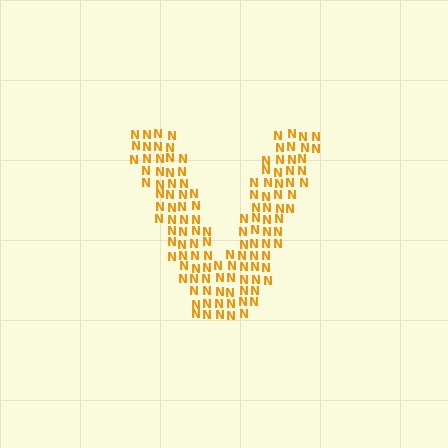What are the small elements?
The small elements are letter N's.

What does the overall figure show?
The overall figure shows the letter V.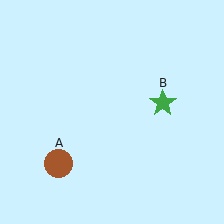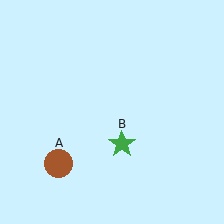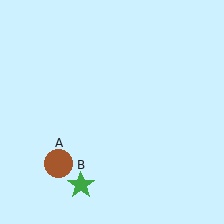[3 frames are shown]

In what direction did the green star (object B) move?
The green star (object B) moved down and to the left.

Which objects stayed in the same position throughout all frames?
Brown circle (object A) remained stationary.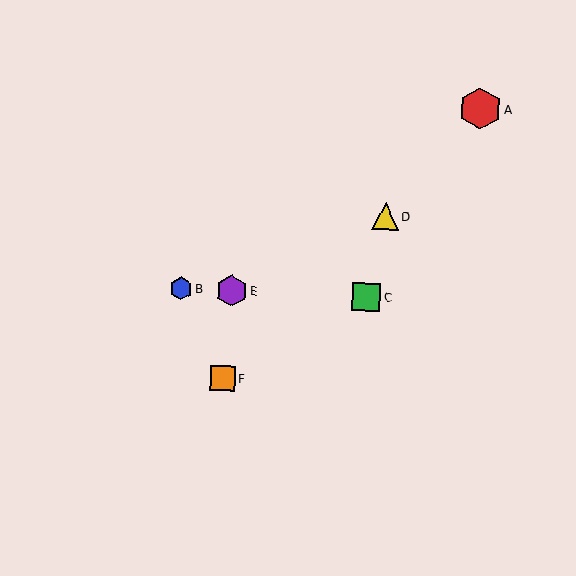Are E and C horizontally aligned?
Yes, both are at y≈291.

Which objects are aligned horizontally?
Objects B, C, E are aligned horizontally.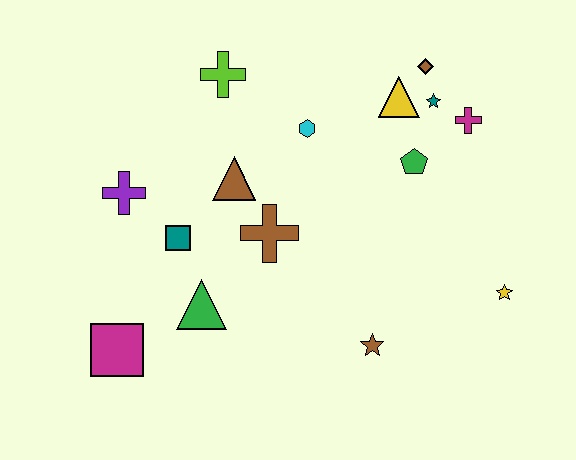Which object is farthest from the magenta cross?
The magenta square is farthest from the magenta cross.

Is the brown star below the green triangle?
Yes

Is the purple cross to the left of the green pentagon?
Yes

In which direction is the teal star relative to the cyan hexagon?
The teal star is to the right of the cyan hexagon.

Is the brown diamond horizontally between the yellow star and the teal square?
Yes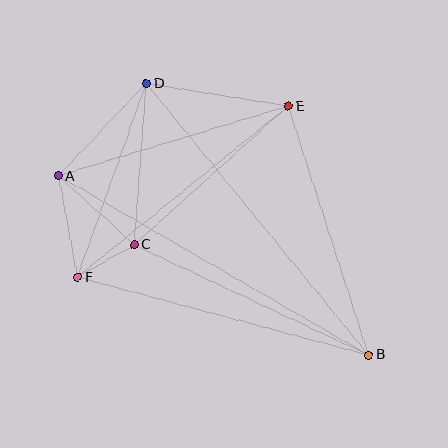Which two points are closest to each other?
Points C and F are closest to each other.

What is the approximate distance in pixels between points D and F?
The distance between D and F is approximately 205 pixels.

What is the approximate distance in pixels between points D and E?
The distance between D and E is approximately 144 pixels.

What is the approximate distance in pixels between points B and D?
The distance between B and D is approximately 351 pixels.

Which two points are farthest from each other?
Points A and B are farthest from each other.